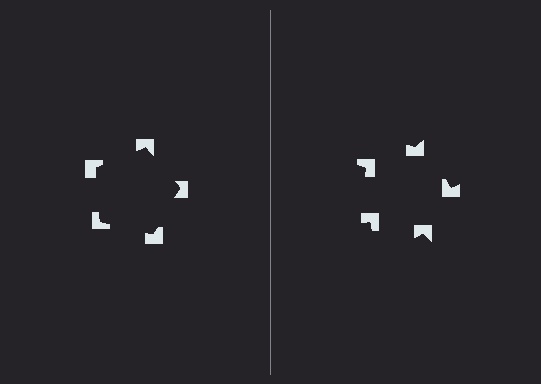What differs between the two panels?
The notched squares are positioned identically on both sides; only the wedge orientations differ. On the left they align to a pentagon; on the right they are misaligned.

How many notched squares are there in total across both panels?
10 — 5 on each side.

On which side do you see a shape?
An illusory pentagon appears on the left side. On the right side the wedge cuts are rotated, so no coherent shape forms.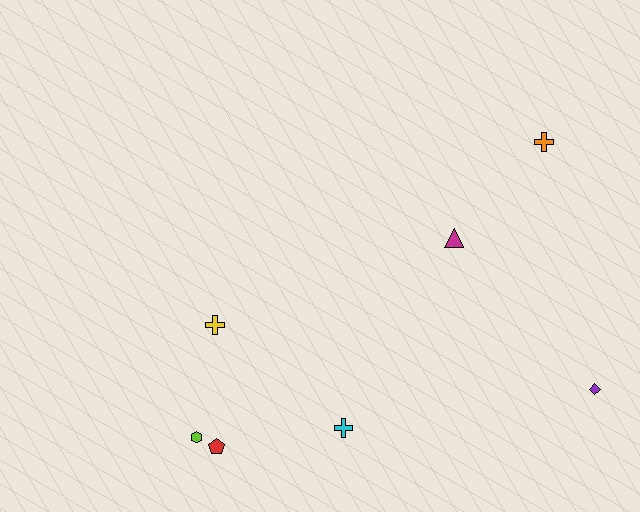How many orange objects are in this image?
There is 1 orange object.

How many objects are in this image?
There are 7 objects.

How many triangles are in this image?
There is 1 triangle.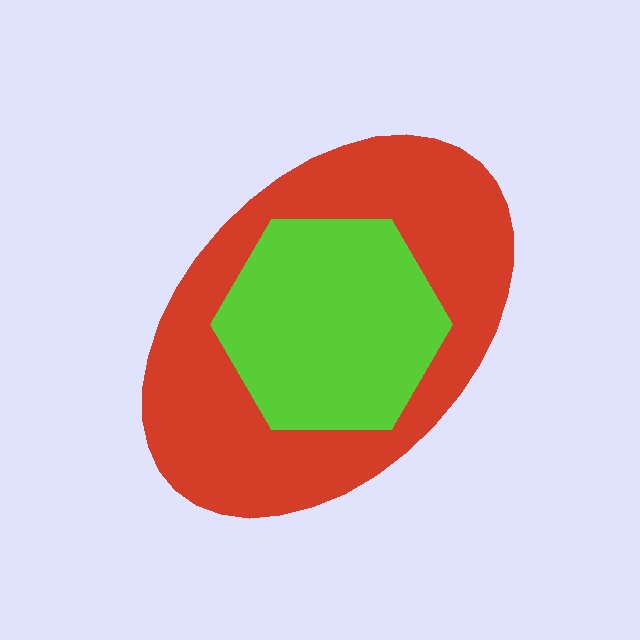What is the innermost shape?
The lime hexagon.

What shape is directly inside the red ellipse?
The lime hexagon.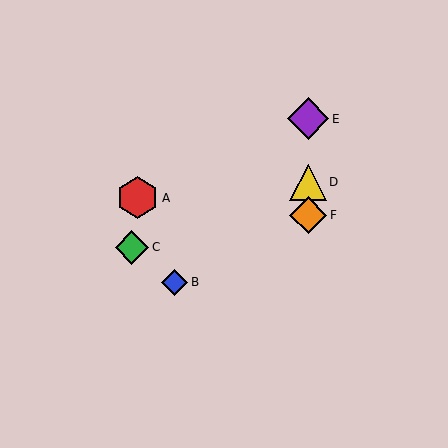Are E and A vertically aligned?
No, E is at x≈308 and A is at x≈138.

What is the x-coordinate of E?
Object E is at x≈308.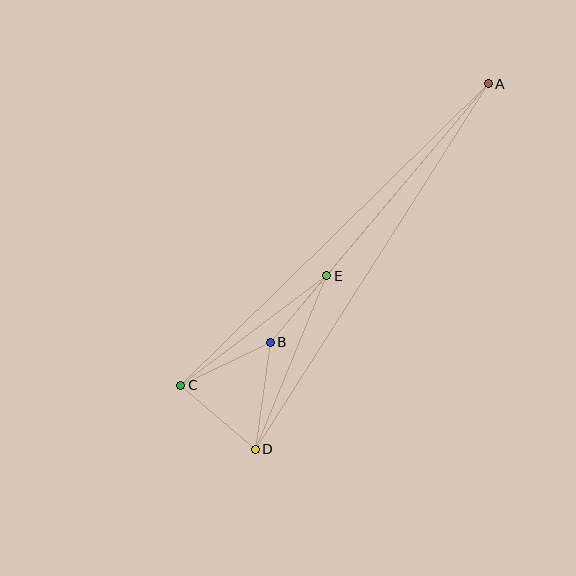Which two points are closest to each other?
Points B and E are closest to each other.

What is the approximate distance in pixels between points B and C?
The distance between B and C is approximately 99 pixels.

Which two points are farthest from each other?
Points A and D are farthest from each other.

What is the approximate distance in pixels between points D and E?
The distance between D and E is approximately 188 pixels.